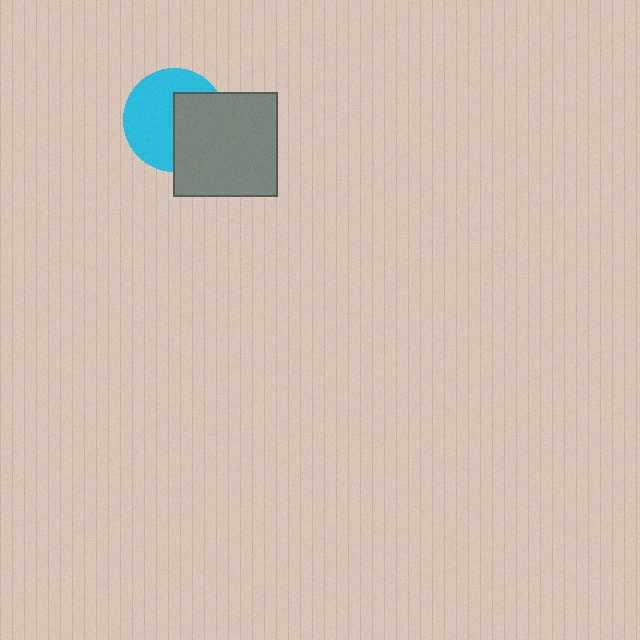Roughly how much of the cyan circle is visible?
About half of it is visible (roughly 58%).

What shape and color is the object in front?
The object in front is a gray square.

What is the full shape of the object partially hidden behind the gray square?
The partially hidden object is a cyan circle.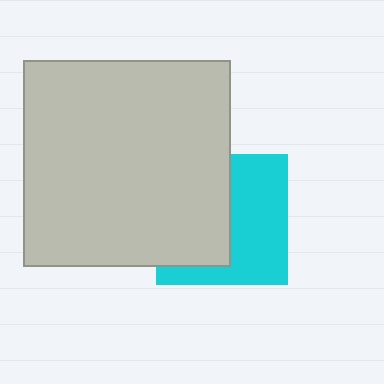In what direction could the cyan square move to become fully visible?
The cyan square could move right. That would shift it out from behind the light gray square entirely.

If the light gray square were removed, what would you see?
You would see the complete cyan square.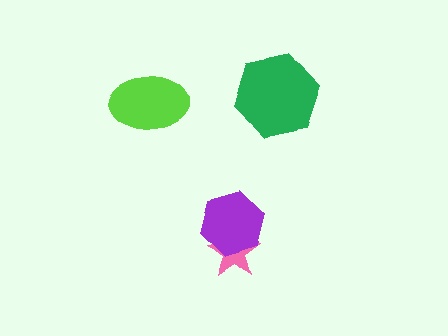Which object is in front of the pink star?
The purple hexagon is in front of the pink star.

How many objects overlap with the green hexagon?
0 objects overlap with the green hexagon.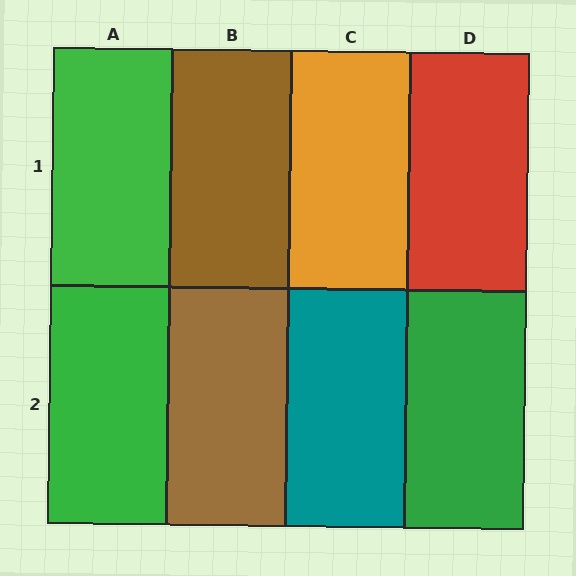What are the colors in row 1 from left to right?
Green, brown, orange, red.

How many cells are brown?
2 cells are brown.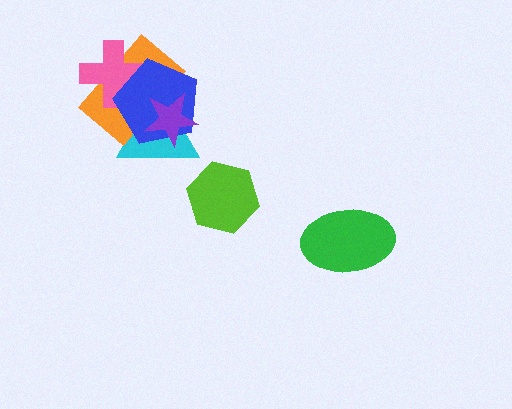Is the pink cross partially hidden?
Yes, it is partially covered by another shape.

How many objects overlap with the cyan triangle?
3 objects overlap with the cyan triangle.